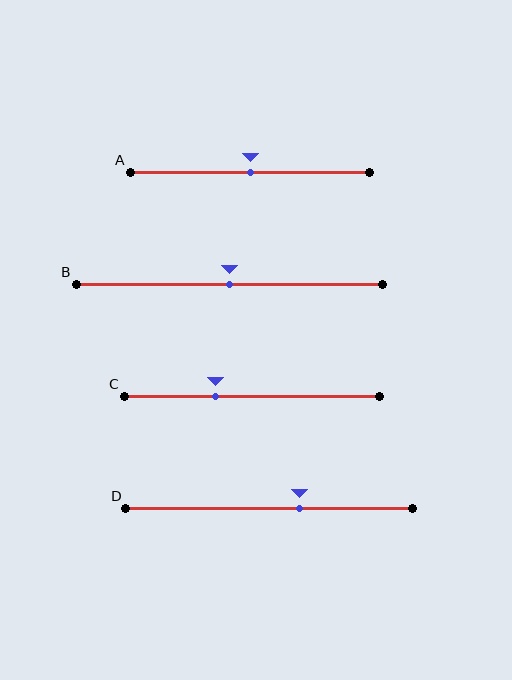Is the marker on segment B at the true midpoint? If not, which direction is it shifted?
Yes, the marker on segment B is at the true midpoint.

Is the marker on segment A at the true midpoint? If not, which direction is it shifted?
Yes, the marker on segment A is at the true midpoint.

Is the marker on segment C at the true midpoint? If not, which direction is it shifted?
No, the marker on segment C is shifted to the left by about 14% of the segment length.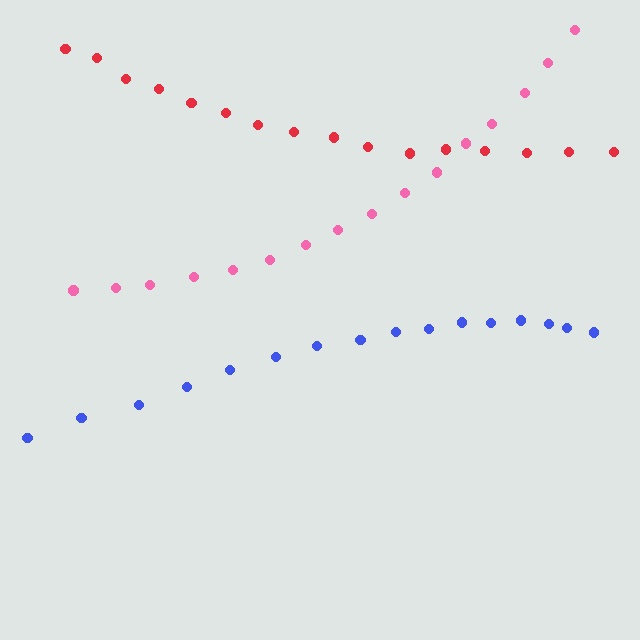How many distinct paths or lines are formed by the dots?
There are 3 distinct paths.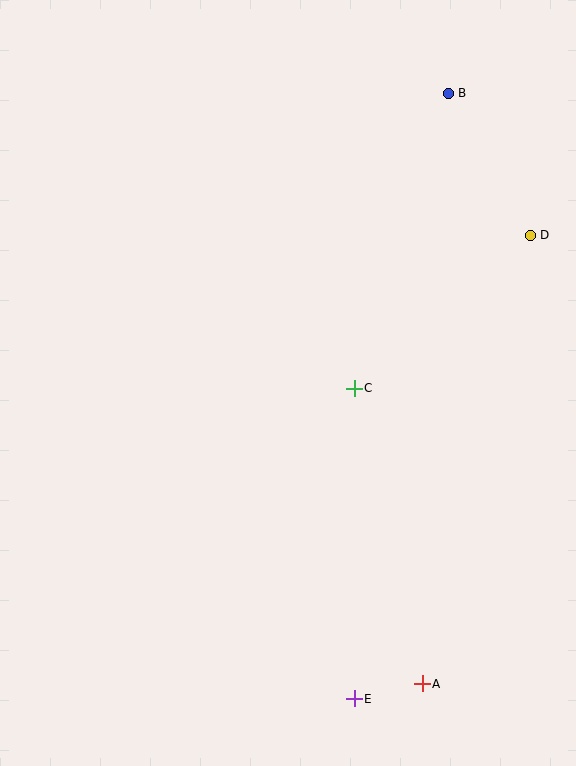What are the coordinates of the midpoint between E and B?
The midpoint between E and B is at (401, 396).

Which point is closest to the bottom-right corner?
Point A is closest to the bottom-right corner.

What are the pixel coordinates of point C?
Point C is at (354, 388).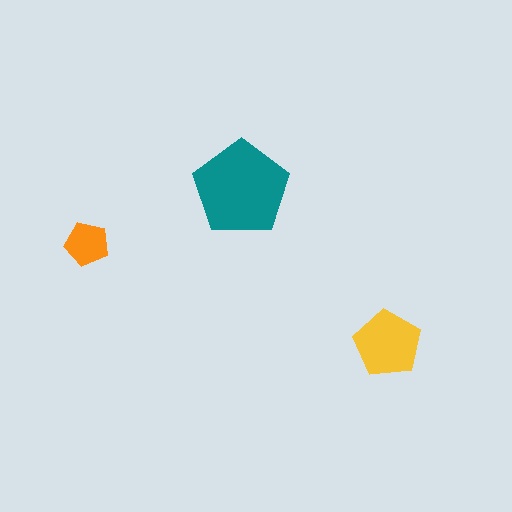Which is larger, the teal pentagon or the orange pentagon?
The teal one.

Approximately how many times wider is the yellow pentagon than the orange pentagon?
About 1.5 times wider.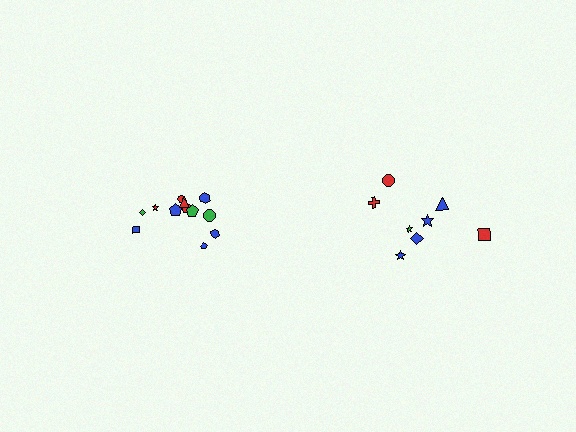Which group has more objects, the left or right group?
The left group.